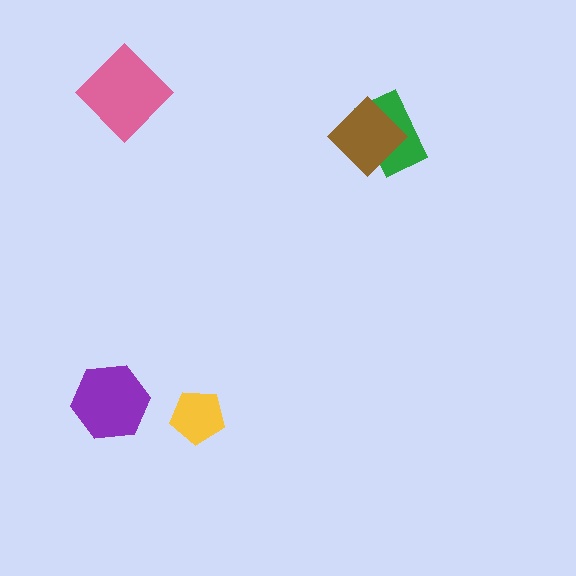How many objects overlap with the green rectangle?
1 object overlaps with the green rectangle.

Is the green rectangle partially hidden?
Yes, it is partially covered by another shape.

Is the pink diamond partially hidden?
No, no other shape covers it.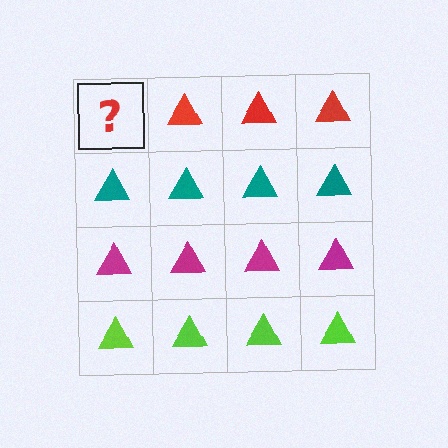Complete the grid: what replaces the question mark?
The question mark should be replaced with a red triangle.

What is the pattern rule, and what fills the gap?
The rule is that each row has a consistent color. The gap should be filled with a red triangle.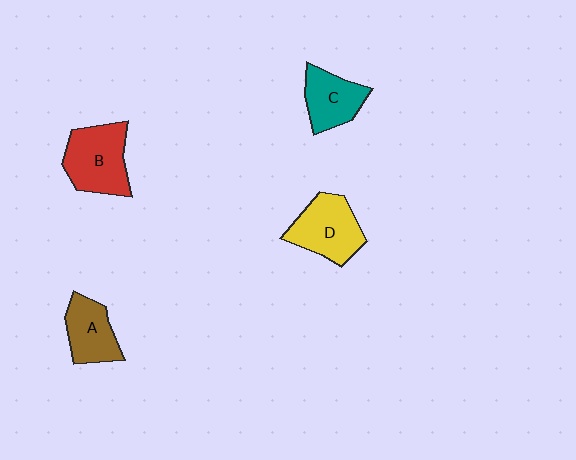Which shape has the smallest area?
Shape A (brown).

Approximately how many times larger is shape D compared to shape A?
Approximately 1.3 times.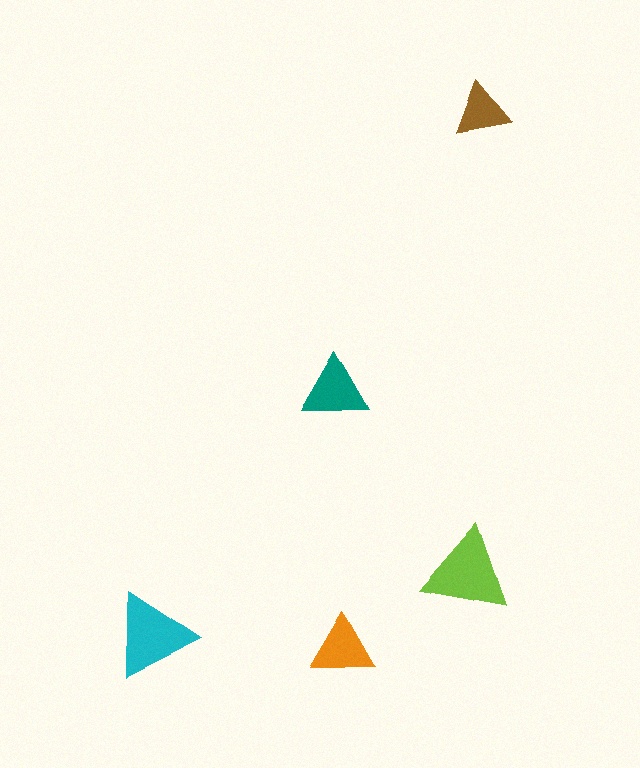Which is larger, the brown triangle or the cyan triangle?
The cyan one.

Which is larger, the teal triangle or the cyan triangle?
The cyan one.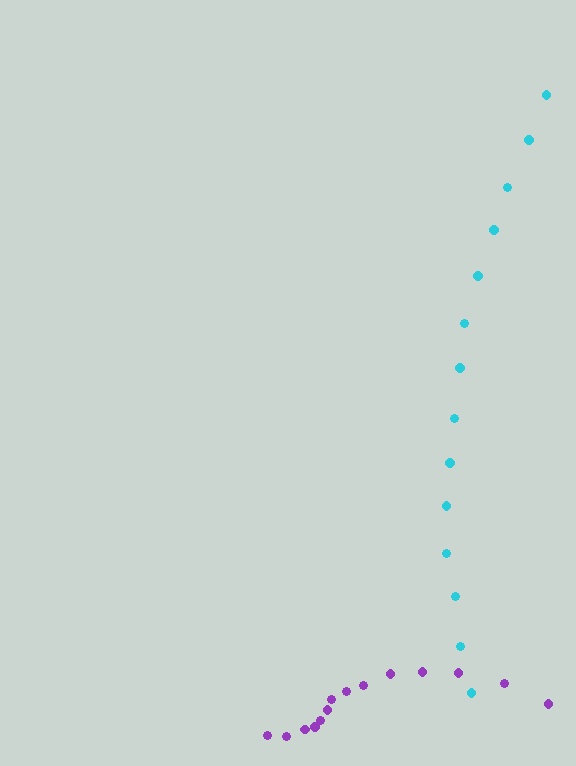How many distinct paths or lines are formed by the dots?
There are 2 distinct paths.